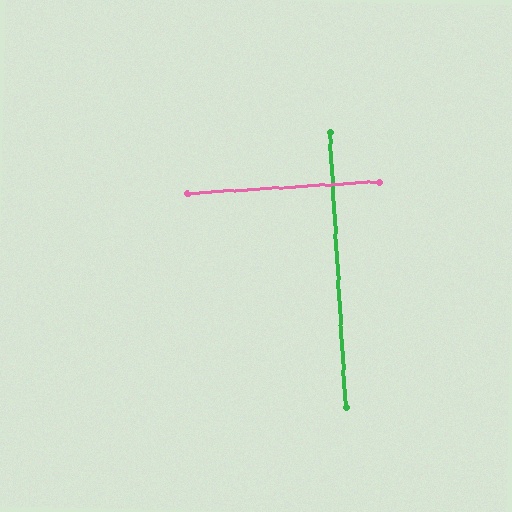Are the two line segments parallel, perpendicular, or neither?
Perpendicular — they meet at approximately 90°.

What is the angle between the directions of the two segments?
Approximately 90 degrees.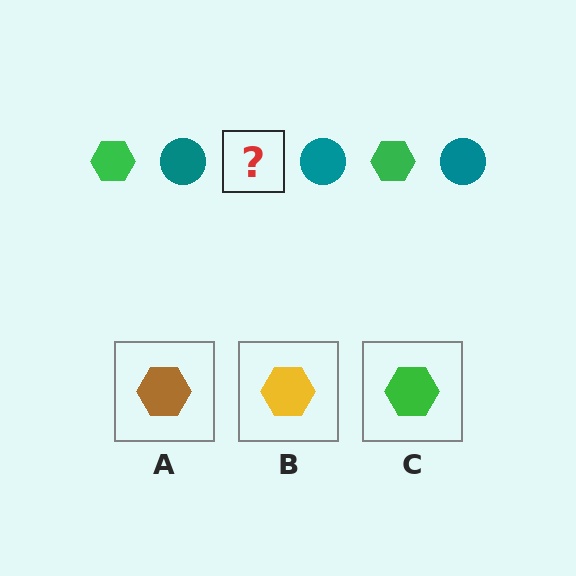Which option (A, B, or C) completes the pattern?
C.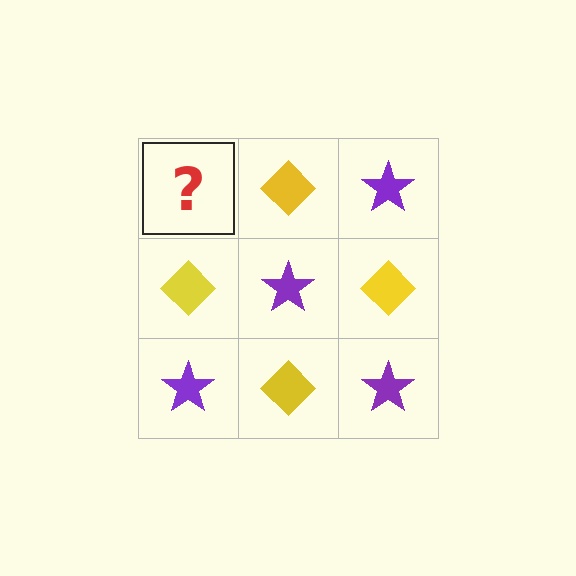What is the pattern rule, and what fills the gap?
The rule is that it alternates purple star and yellow diamond in a checkerboard pattern. The gap should be filled with a purple star.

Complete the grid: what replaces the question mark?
The question mark should be replaced with a purple star.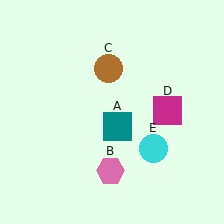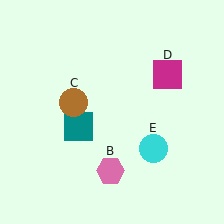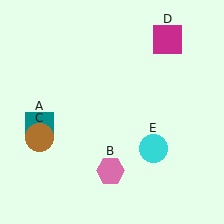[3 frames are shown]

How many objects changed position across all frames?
3 objects changed position: teal square (object A), brown circle (object C), magenta square (object D).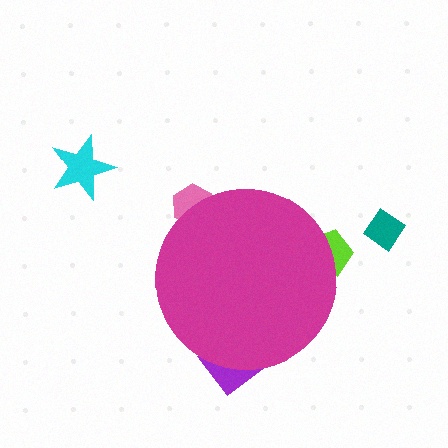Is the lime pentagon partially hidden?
Yes, the lime pentagon is partially hidden behind the magenta circle.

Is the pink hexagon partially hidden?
Yes, the pink hexagon is partially hidden behind the magenta circle.